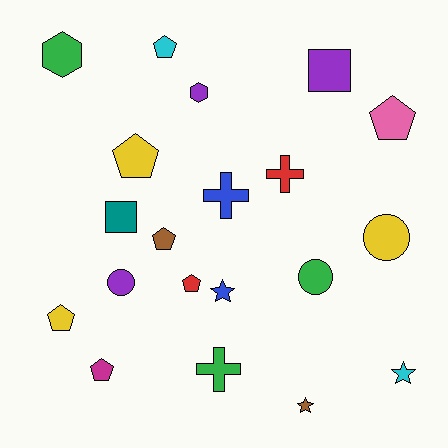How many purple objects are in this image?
There are 3 purple objects.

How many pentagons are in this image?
There are 7 pentagons.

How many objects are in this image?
There are 20 objects.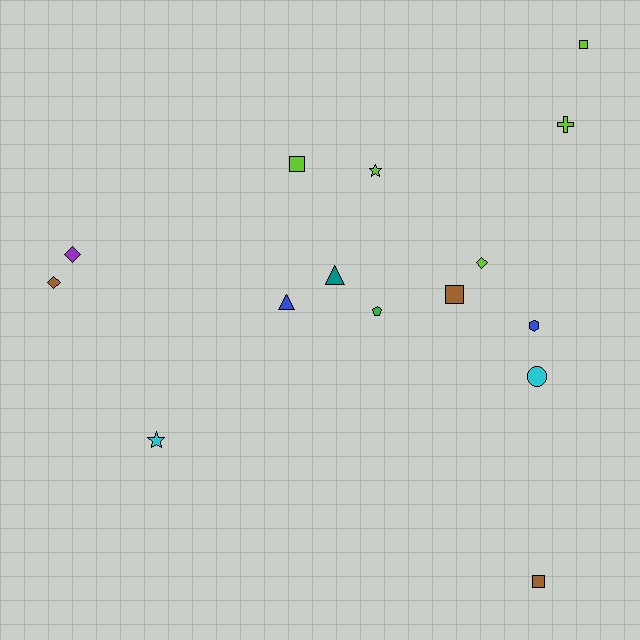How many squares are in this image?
There are 4 squares.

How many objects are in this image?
There are 15 objects.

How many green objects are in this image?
There is 1 green object.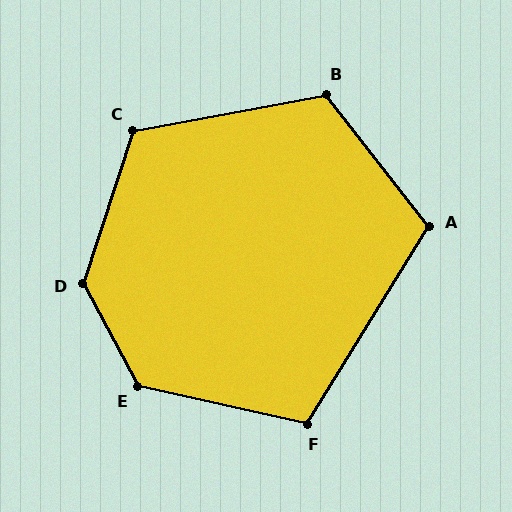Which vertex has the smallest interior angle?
F, at approximately 109 degrees.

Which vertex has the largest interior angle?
D, at approximately 133 degrees.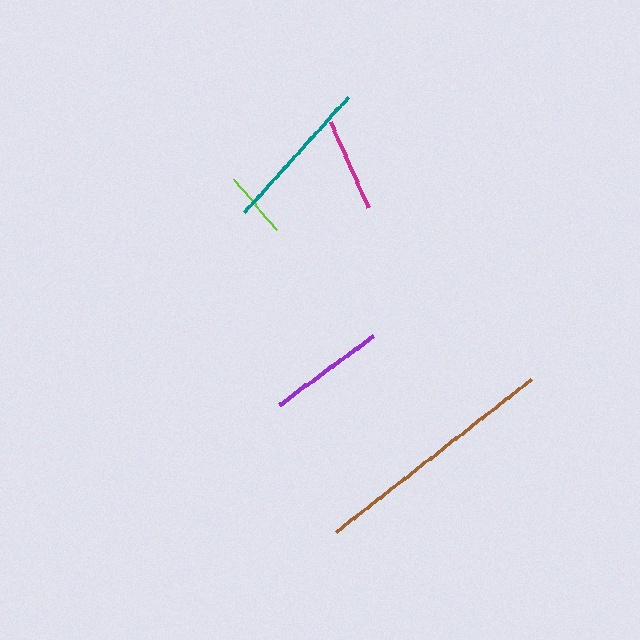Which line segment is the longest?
The brown line is the longest at approximately 248 pixels.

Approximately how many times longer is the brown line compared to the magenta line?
The brown line is approximately 2.7 times the length of the magenta line.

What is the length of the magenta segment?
The magenta segment is approximately 93 pixels long.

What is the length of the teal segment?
The teal segment is approximately 156 pixels long.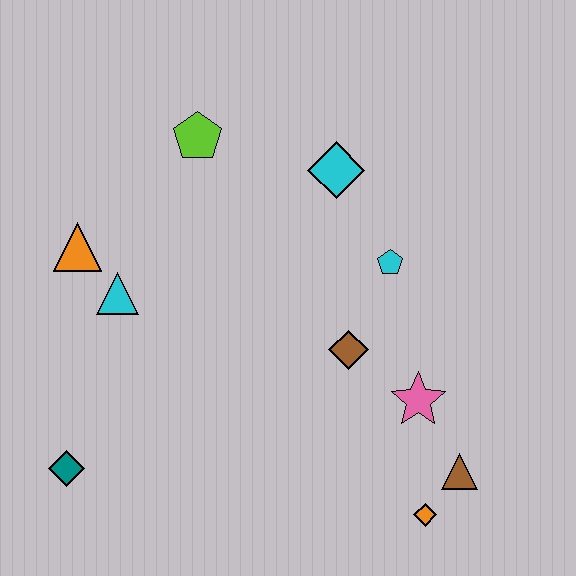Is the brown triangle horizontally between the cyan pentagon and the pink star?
No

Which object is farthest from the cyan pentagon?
The teal diamond is farthest from the cyan pentagon.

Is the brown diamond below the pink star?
No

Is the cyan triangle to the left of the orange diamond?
Yes